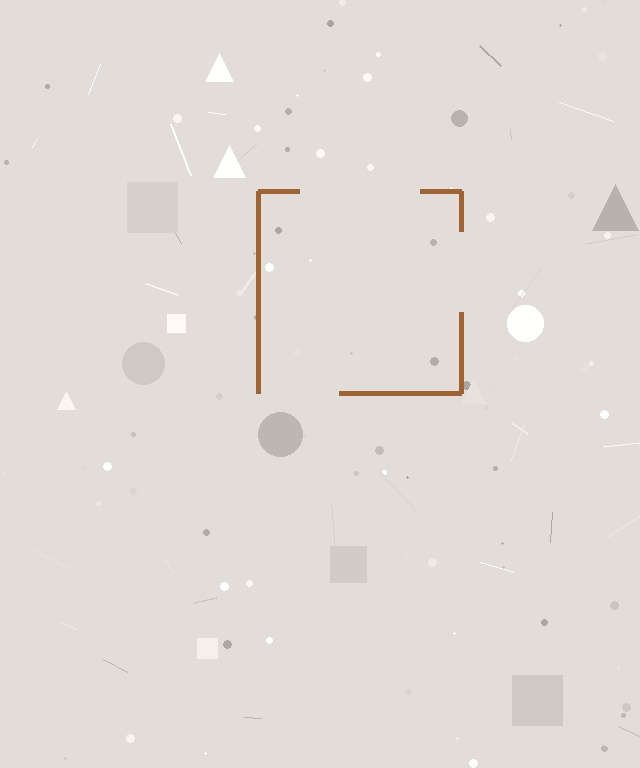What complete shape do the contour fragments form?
The contour fragments form a square.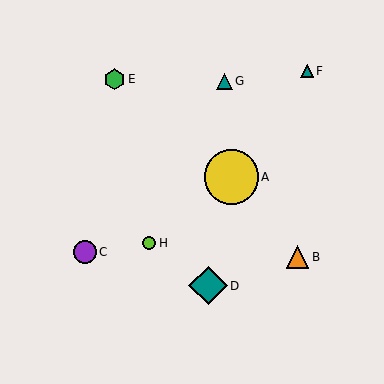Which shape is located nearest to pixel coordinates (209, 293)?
The teal diamond (labeled D) at (208, 286) is nearest to that location.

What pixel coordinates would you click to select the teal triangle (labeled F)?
Click at (307, 71) to select the teal triangle F.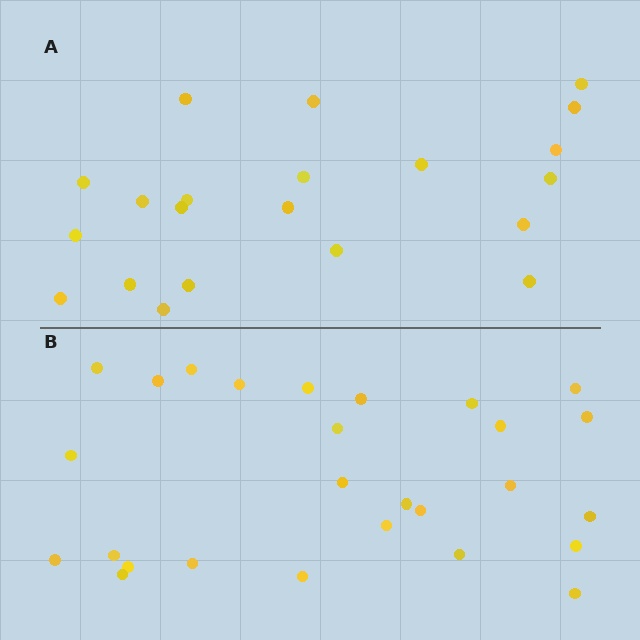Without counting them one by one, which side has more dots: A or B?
Region B (the bottom region) has more dots.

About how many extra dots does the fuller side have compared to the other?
Region B has about 6 more dots than region A.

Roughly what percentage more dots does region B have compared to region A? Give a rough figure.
About 30% more.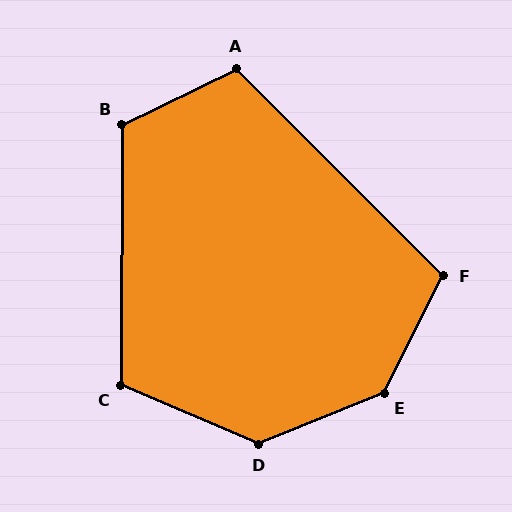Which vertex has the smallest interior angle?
F, at approximately 109 degrees.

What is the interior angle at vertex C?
Approximately 113 degrees (obtuse).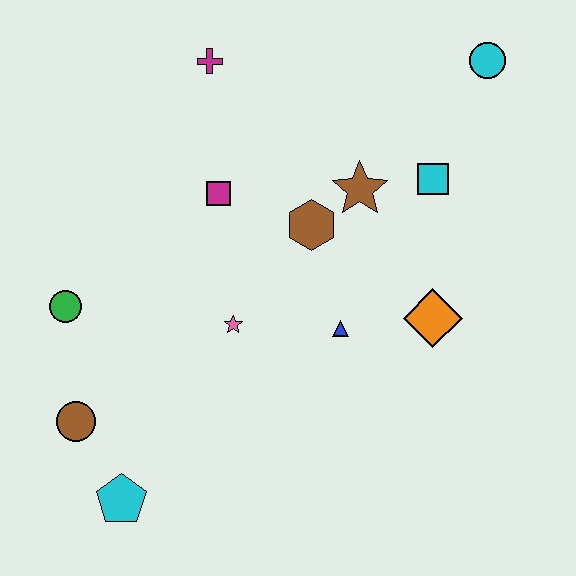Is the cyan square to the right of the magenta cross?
Yes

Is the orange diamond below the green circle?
Yes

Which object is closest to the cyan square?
The brown star is closest to the cyan square.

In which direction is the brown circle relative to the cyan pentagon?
The brown circle is above the cyan pentagon.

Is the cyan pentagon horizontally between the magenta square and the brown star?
No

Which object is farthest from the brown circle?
The cyan circle is farthest from the brown circle.